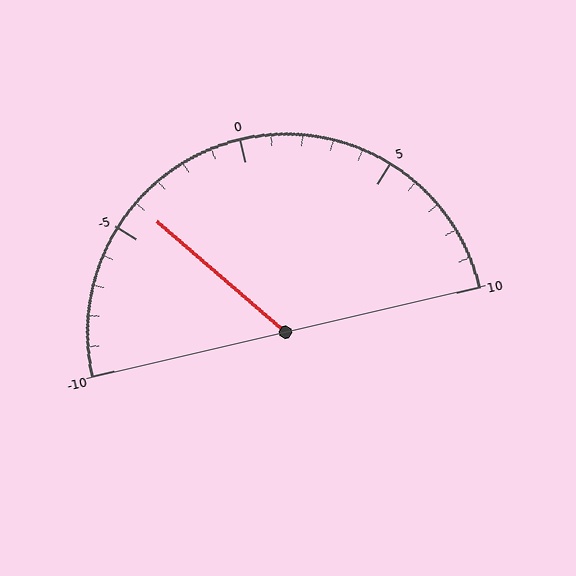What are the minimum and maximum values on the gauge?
The gauge ranges from -10 to 10.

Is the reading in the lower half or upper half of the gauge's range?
The reading is in the lower half of the range (-10 to 10).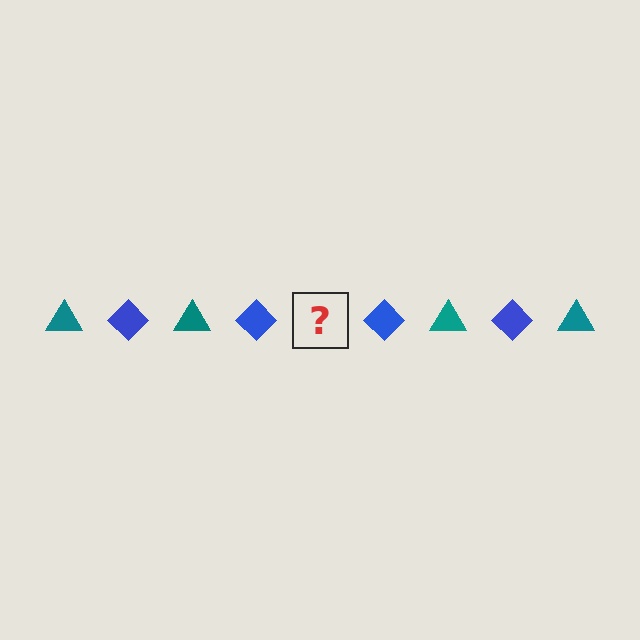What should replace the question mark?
The question mark should be replaced with a teal triangle.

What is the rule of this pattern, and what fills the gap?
The rule is that the pattern alternates between teal triangle and blue diamond. The gap should be filled with a teal triangle.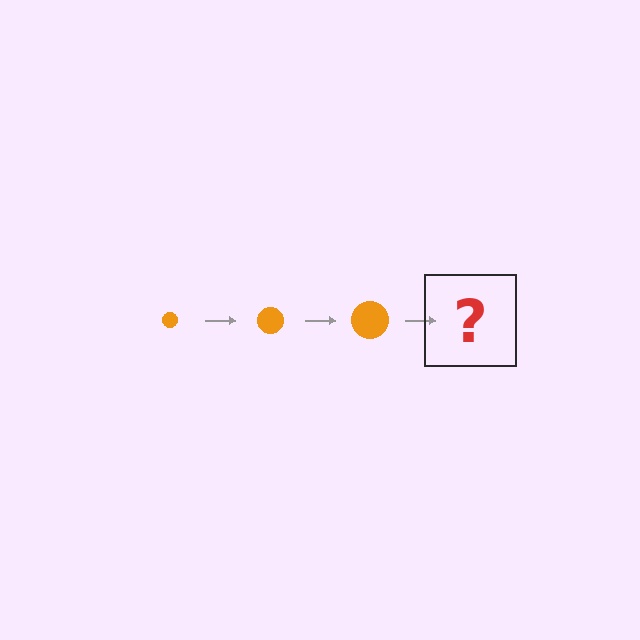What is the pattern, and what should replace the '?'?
The pattern is that the circle gets progressively larger each step. The '?' should be an orange circle, larger than the previous one.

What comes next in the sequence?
The next element should be an orange circle, larger than the previous one.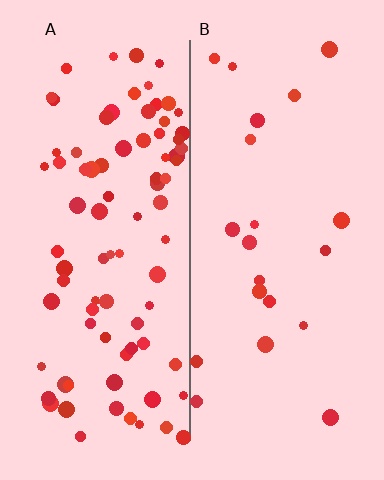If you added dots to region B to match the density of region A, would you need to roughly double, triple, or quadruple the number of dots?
Approximately quadruple.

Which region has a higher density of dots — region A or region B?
A (the left).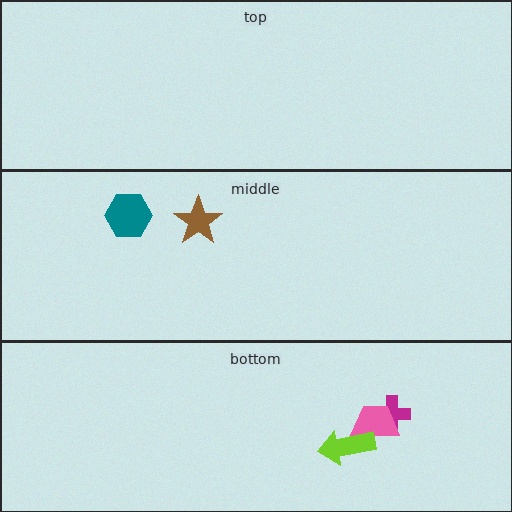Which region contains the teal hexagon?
The middle region.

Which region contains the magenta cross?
The bottom region.